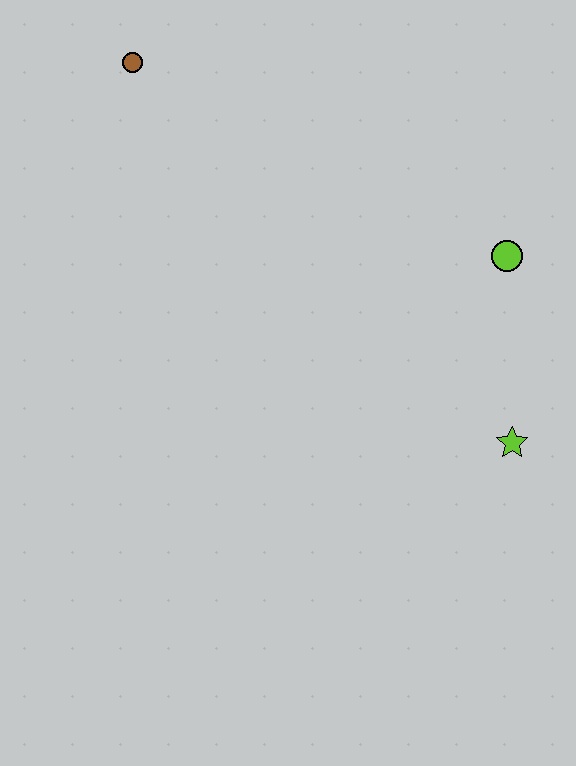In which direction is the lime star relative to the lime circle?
The lime star is below the lime circle.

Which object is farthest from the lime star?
The brown circle is farthest from the lime star.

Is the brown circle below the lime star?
No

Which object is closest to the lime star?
The lime circle is closest to the lime star.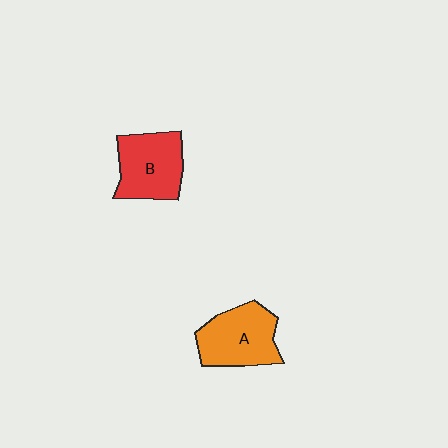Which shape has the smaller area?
Shape B (red).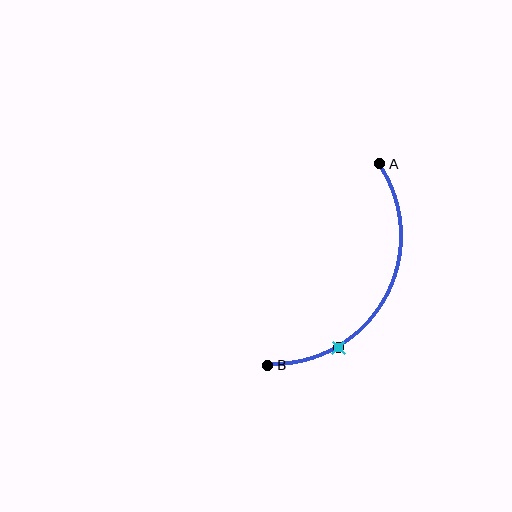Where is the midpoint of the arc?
The arc midpoint is the point on the curve farthest from the straight line joining A and B. It sits to the right of that line.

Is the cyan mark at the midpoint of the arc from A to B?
No. The cyan mark lies on the arc but is closer to endpoint B. The arc midpoint would be at the point on the curve equidistant along the arc from both A and B.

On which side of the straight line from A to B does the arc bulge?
The arc bulges to the right of the straight line connecting A and B.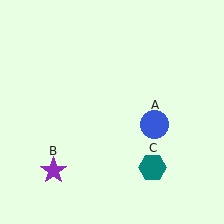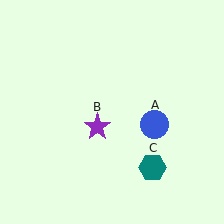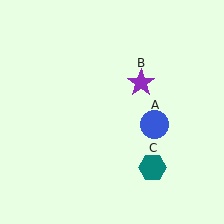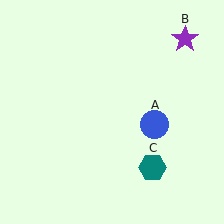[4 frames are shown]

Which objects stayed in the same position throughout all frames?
Blue circle (object A) and teal hexagon (object C) remained stationary.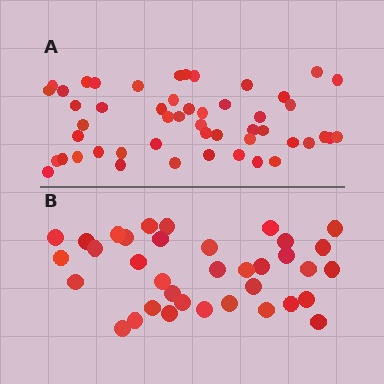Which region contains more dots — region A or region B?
Region A (the top region) has more dots.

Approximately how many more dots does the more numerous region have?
Region A has approximately 15 more dots than region B.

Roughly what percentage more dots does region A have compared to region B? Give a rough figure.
About 40% more.